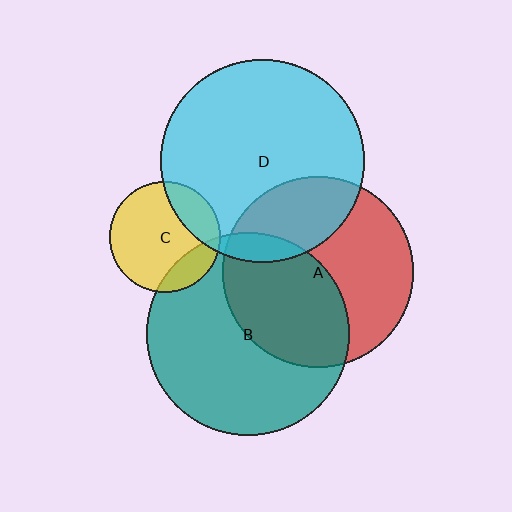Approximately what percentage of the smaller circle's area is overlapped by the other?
Approximately 5%.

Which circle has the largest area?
Circle D (cyan).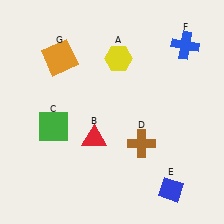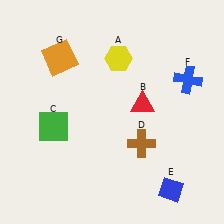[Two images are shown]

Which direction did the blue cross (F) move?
The blue cross (F) moved down.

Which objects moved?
The objects that moved are: the red triangle (B), the blue cross (F).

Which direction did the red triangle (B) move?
The red triangle (B) moved right.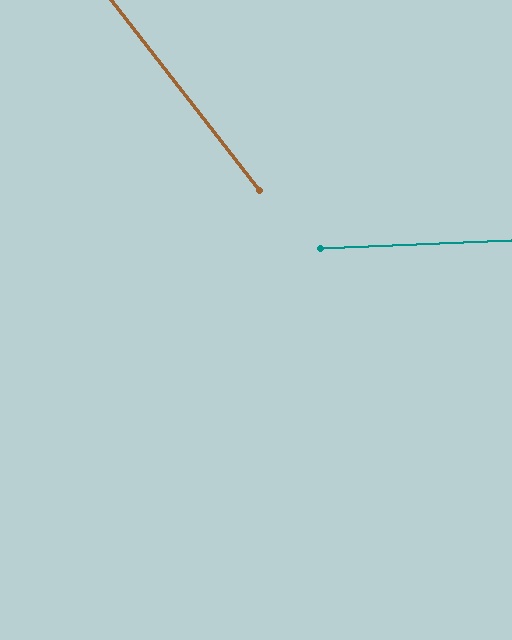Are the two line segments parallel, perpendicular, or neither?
Neither parallel nor perpendicular — they differ by about 55°.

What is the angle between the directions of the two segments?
Approximately 55 degrees.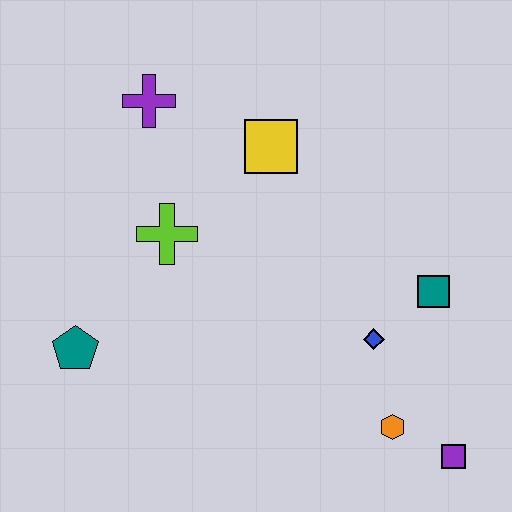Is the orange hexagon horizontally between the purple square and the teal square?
No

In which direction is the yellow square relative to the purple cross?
The yellow square is to the right of the purple cross.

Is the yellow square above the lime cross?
Yes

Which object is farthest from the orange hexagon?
The purple cross is farthest from the orange hexagon.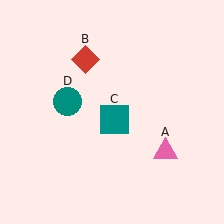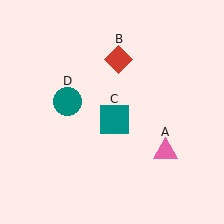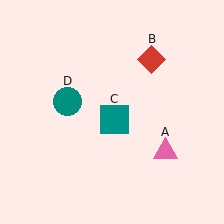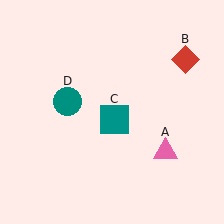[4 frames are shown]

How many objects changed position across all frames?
1 object changed position: red diamond (object B).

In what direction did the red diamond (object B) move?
The red diamond (object B) moved right.